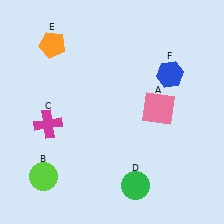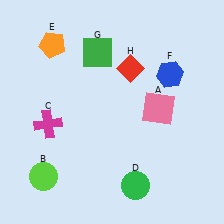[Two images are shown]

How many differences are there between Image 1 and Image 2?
There are 2 differences between the two images.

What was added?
A green square (G), a red diamond (H) were added in Image 2.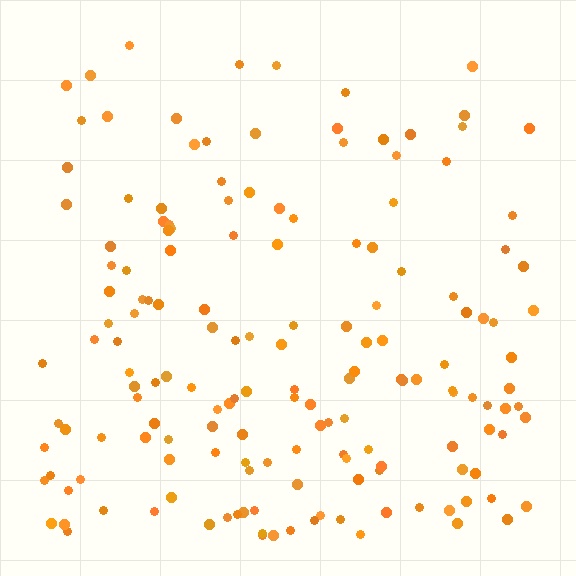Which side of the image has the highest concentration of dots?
The bottom.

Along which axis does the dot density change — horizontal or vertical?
Vertical.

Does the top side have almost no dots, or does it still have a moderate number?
Still a moderate number, just noticeably fewer than the bottom.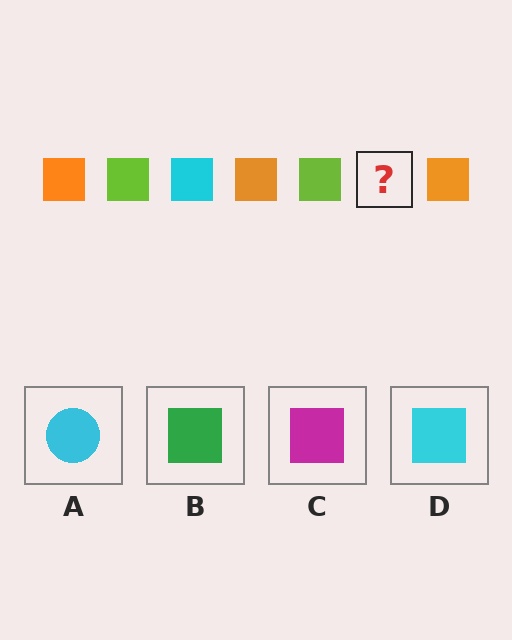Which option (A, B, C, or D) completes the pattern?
D.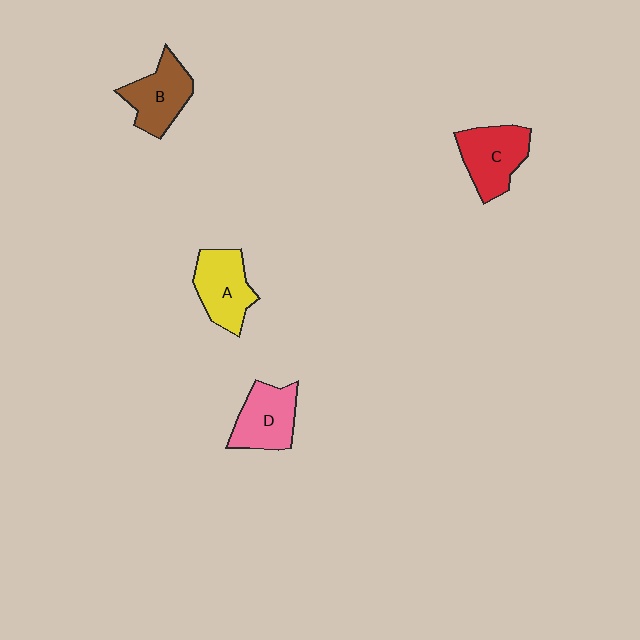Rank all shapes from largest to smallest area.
From largest to smallest: C (red), A (yellow), D (pink), B (brown).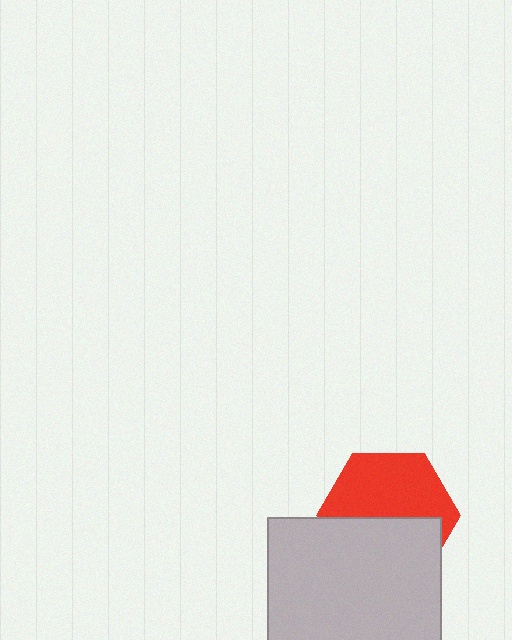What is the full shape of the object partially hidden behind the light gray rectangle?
The partially hidden object is a red hexagon.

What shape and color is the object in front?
The object in front is a light gray rectangle.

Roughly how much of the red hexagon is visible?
About half of it is visible (roughly 54%).